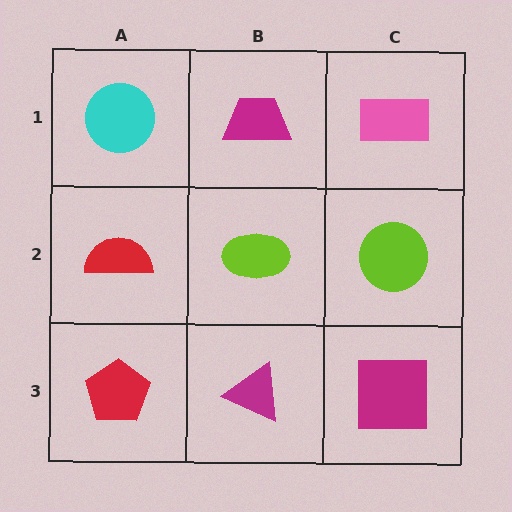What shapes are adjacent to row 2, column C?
A pink rectangle (row 1, column C), a magenta square (row 3, column C), a lime ellipse (row 2, column B).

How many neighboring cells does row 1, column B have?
3.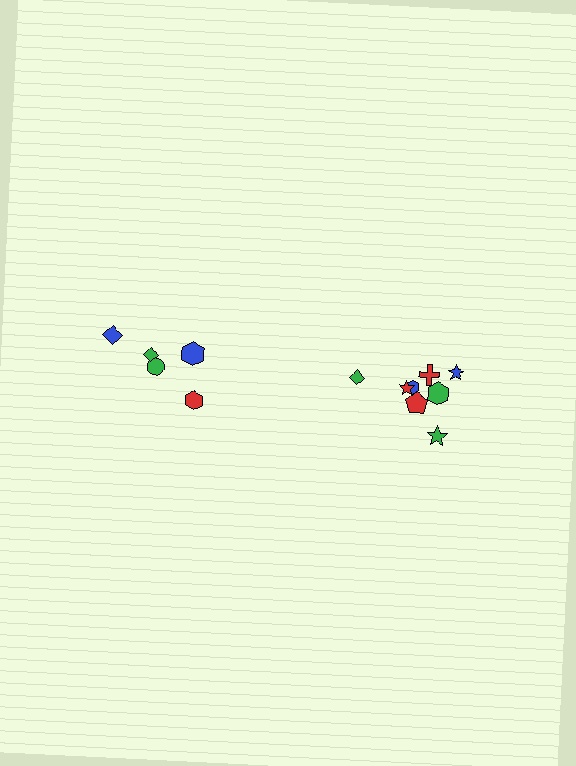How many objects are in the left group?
There are 5 objects.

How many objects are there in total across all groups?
There are 13 objects.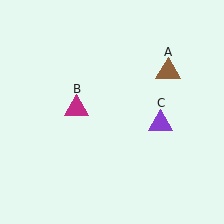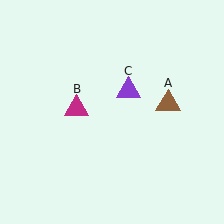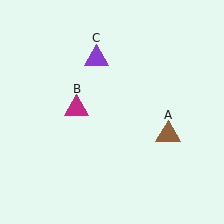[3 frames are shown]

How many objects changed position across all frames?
2 objects changed position: brown triangle (object A), purple triangle (object C).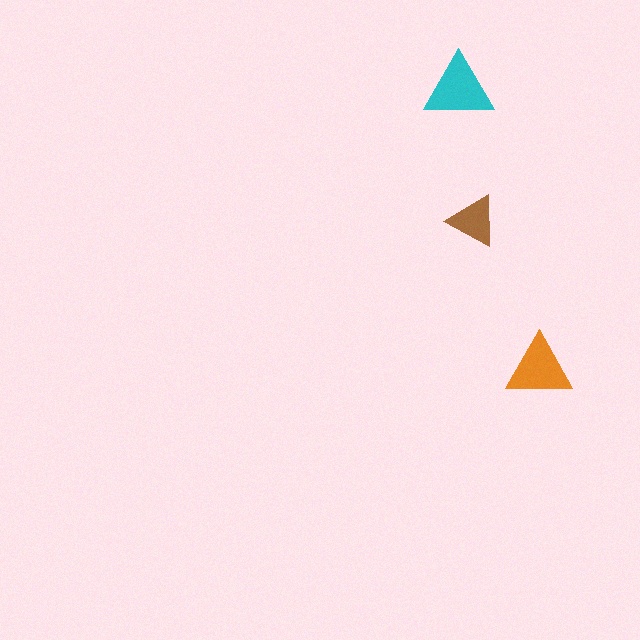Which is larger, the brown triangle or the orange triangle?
The orange one.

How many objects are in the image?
There are 3 objects in the image.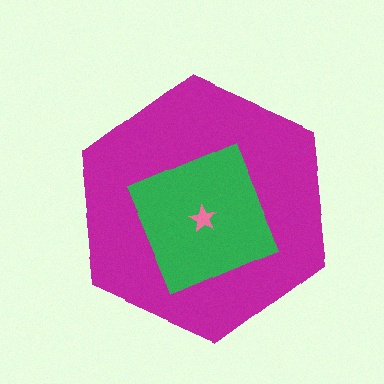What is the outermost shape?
The magenta hexagon.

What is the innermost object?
The pink star.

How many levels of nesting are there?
3.